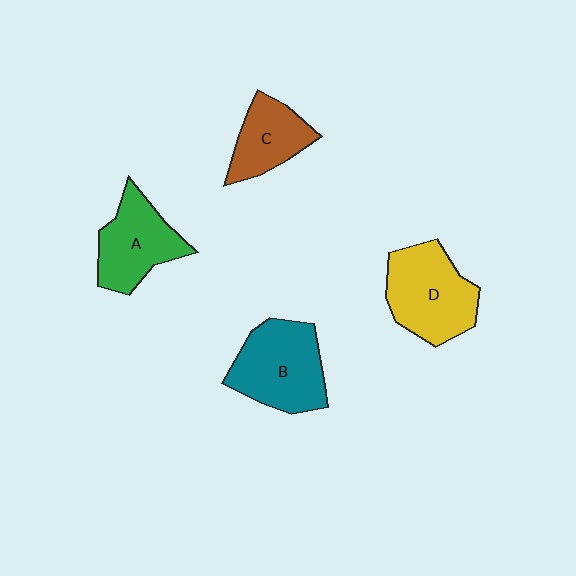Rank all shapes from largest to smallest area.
From largest to smallest: B (teal), D (yellow), A (green), C (brown).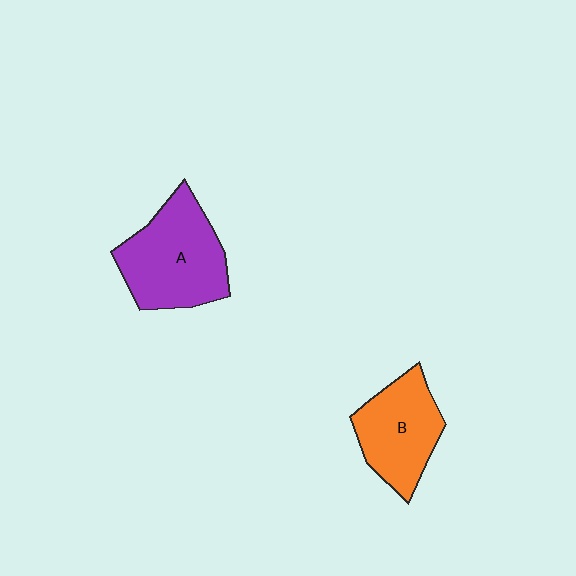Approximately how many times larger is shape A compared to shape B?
Approximately 1.3 times.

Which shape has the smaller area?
Shape B (orange).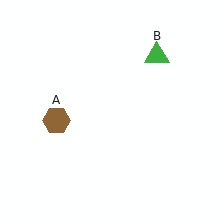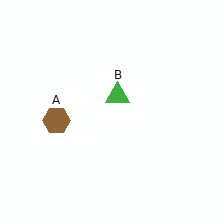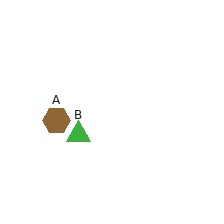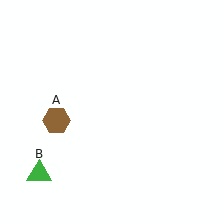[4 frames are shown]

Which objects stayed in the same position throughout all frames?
Brown hexagon (object A) remained stationary.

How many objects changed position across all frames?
1 object changed position: green triangle (object B).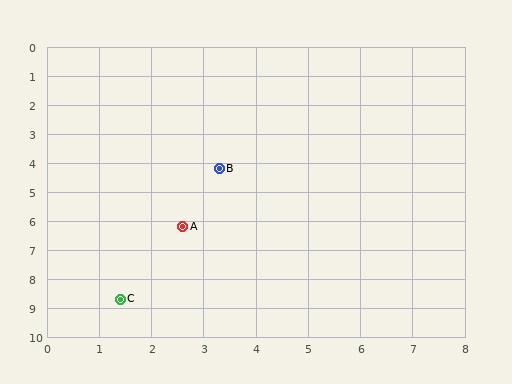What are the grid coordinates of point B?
Point B is at approximately (3.3, 4.2).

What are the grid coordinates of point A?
Point A is at approximately (2.6, 6.2).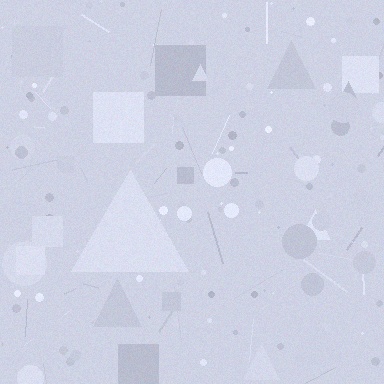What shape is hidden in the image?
A triangle is hidden in the image.